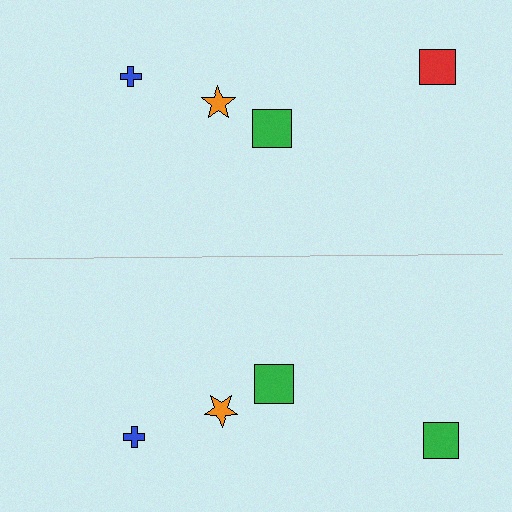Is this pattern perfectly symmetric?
No, the pattern is not perfectly symmetric. The green square on the bottom side breaks the symmetry — its mirror counterpart is red.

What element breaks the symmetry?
The green square on the bottom side breaks the symmetry — its mirror counterpart is red.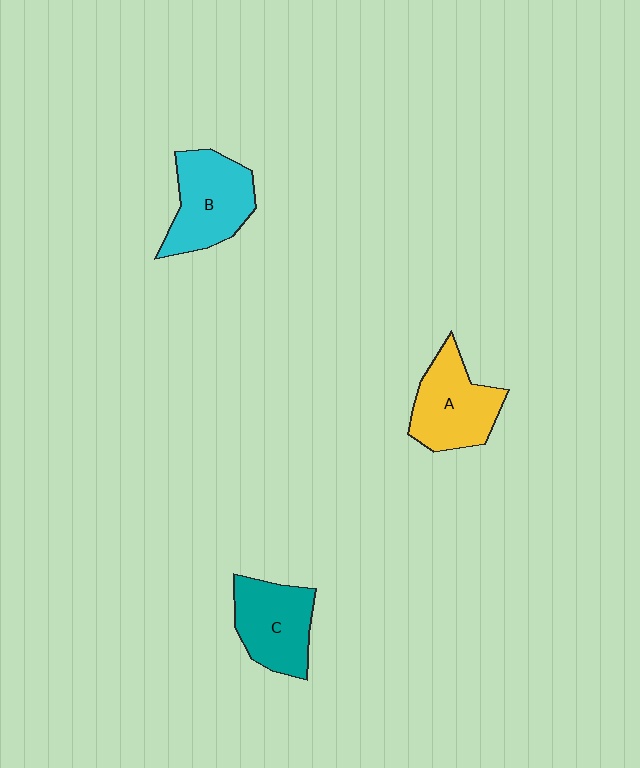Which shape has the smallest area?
Shape C (teal).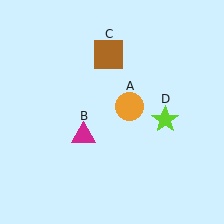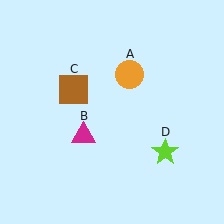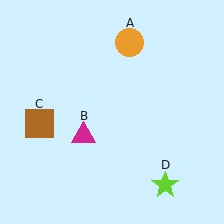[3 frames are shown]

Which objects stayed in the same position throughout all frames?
Magenta triangle (object B) remained stationary.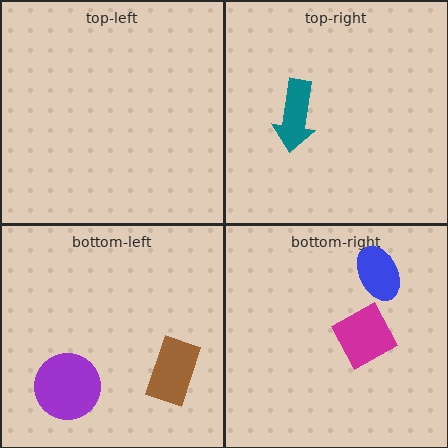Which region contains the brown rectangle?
The bottom-left region.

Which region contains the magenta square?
The bottom-right region.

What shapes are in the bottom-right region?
The magenta square, the blue ellipse.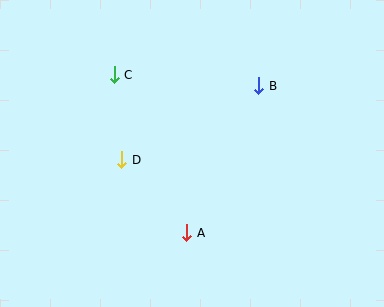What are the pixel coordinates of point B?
Point B is at (258, 86).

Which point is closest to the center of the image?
Point D at (122, 160) is closest to the center.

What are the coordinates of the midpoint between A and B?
The midpoint between A and B is at (223, 159).